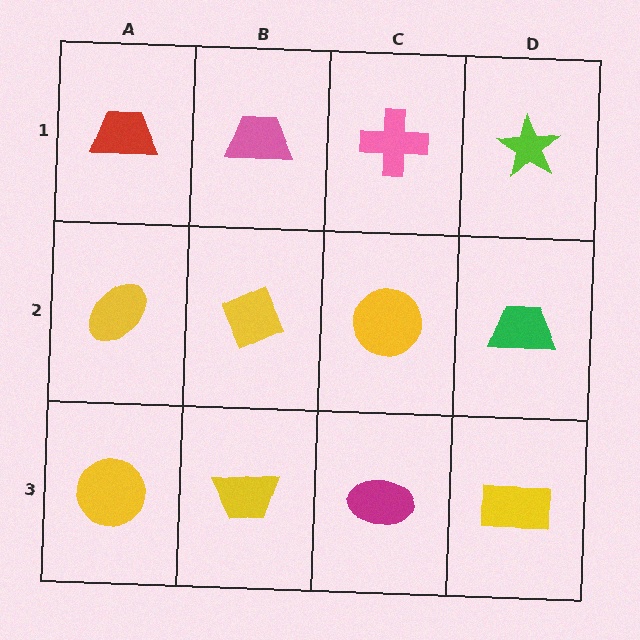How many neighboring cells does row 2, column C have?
4.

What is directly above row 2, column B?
A pink trapezoid.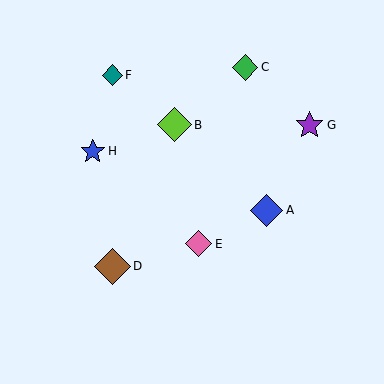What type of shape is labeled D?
Shape D is a brown diamond.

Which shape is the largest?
The brown diamond (labeled D) is the largest.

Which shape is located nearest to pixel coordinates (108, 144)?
The blue star (labeled H) at (93, 151) is nearest to that location.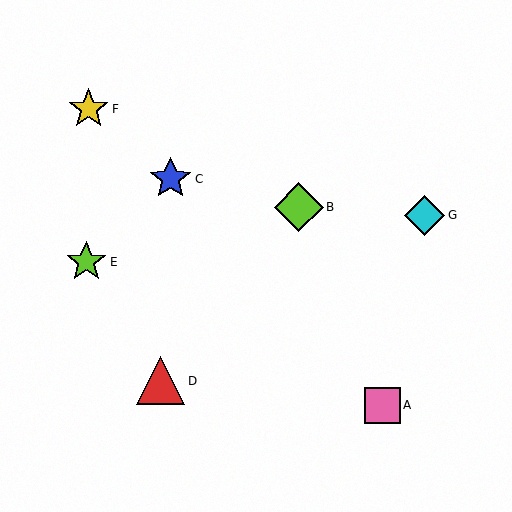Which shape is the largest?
The lime diamond (labeled B) is the largest.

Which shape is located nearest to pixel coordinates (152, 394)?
The red triangle (labeled D) at (161, 381) is nearest to that location.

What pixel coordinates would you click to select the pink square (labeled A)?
Click at (382, 405) to select the pink square A.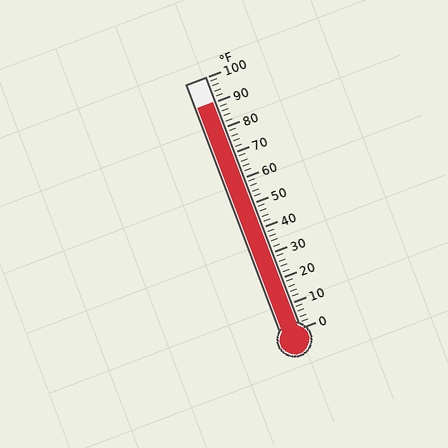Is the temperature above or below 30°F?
The temperature is above 30°F.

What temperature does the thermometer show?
The thermometer shows approximately 90°F.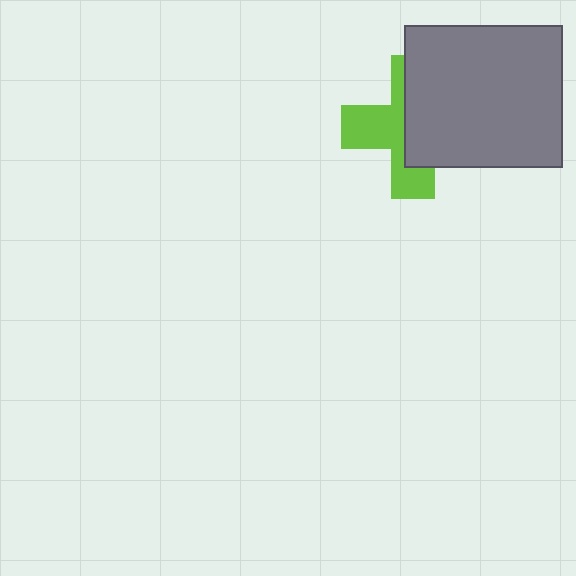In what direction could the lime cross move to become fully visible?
The lime cross could move left. That would shift it out from behind the gray rectangle entirely.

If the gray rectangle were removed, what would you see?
You would see the complete lime cross.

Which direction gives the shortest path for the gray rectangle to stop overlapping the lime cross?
Moving right gives the shortest separation.